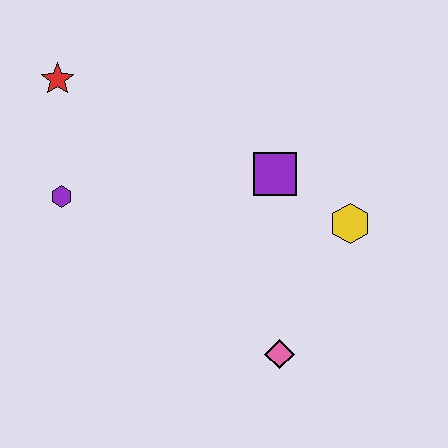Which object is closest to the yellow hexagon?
The purple square is closest to the yellow hexagon.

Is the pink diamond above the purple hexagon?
No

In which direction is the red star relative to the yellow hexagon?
The red star is to the left of the yellow hexagon.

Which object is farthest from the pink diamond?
The red star is farthest from the pink diamond.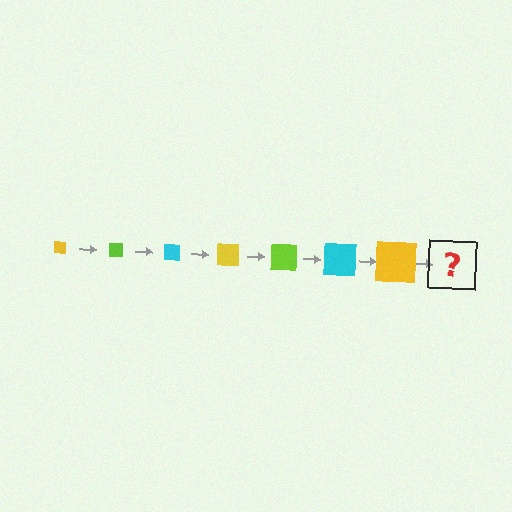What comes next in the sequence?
The next element should be a lime square, larger than the previous one.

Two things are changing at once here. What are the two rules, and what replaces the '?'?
The two rules are that the square grows larger each step and the color cycles through yellow, lime, and cyan. The '?' should be a lime square, larger than the previous one.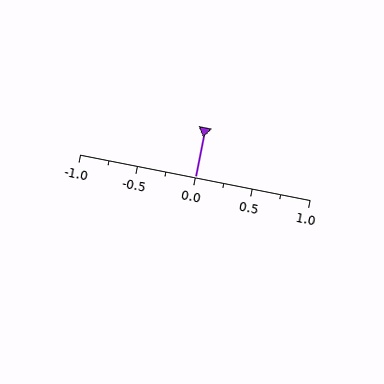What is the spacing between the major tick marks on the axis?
The major ticks are spaced 0.5 apart.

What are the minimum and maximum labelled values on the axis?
The axis runs from -1.0 to 1.0.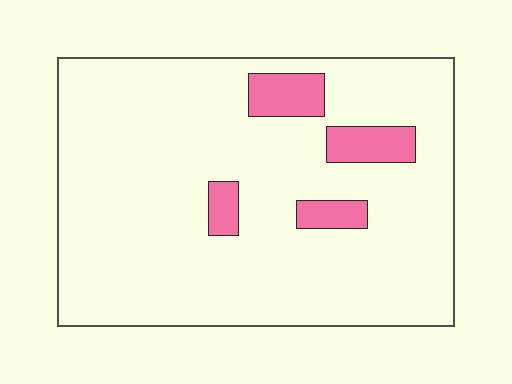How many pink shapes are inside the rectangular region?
4.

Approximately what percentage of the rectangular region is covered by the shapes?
Approximately 10%.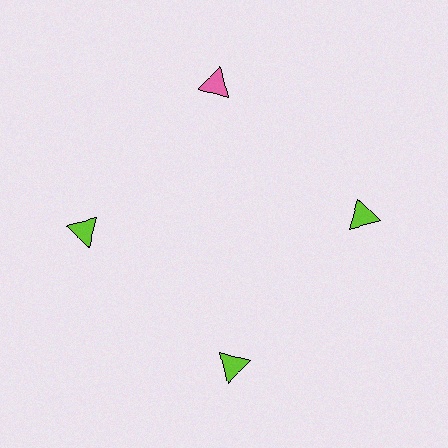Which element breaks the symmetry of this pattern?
The pink triangle at roughly the 12 o'clock position breaks the symmetry. All other shapes are lime triangles.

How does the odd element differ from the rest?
It has a different color: pink instead of lime.